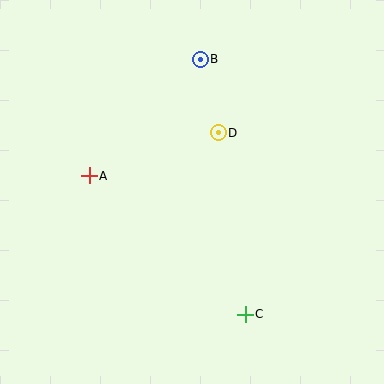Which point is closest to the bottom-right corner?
Point C is closest to the bottom-right corner.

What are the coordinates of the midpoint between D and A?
The midpoint between D and A is at (154, 154).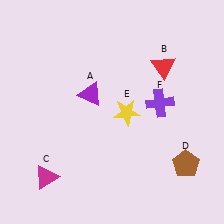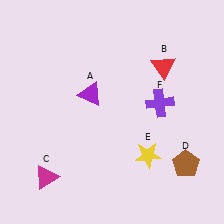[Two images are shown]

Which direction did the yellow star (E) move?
The yellow star (E) moved down.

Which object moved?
The yellow star (E) moved down.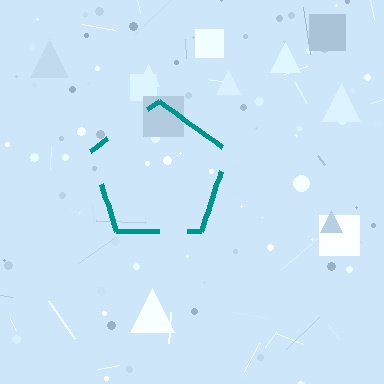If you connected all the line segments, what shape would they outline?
They would outline a pentagon.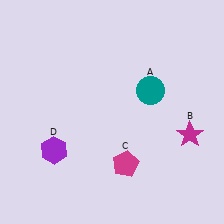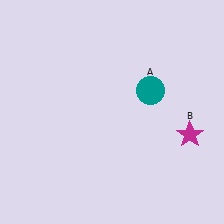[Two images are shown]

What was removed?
The magenta pentagon (C), the purple hexagon (D) were removed in Image 2.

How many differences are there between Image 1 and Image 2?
There are 2 differences between the two images.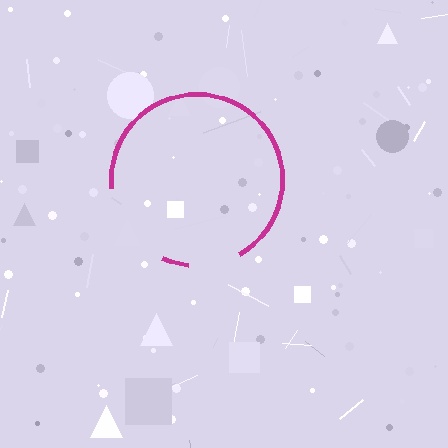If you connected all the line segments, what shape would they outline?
They would outline a circle.